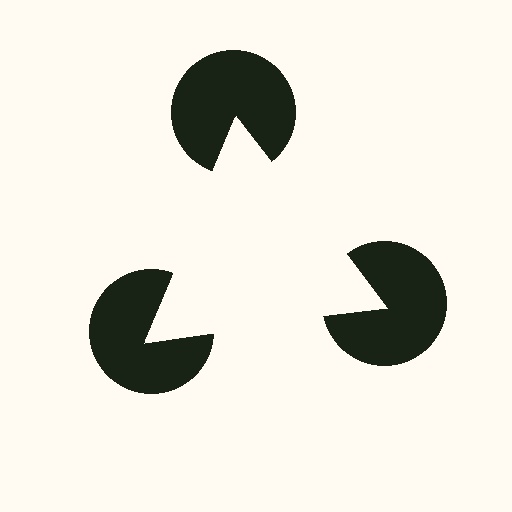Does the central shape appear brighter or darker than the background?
It typically appears slightly brighter than the background, even though no actual brightness change is drawn.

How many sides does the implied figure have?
3 sides.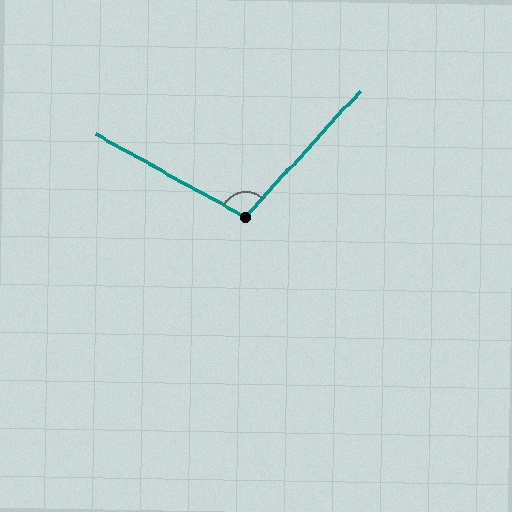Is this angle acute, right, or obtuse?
It is obtuse.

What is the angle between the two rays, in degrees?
Approximately 103 degrees.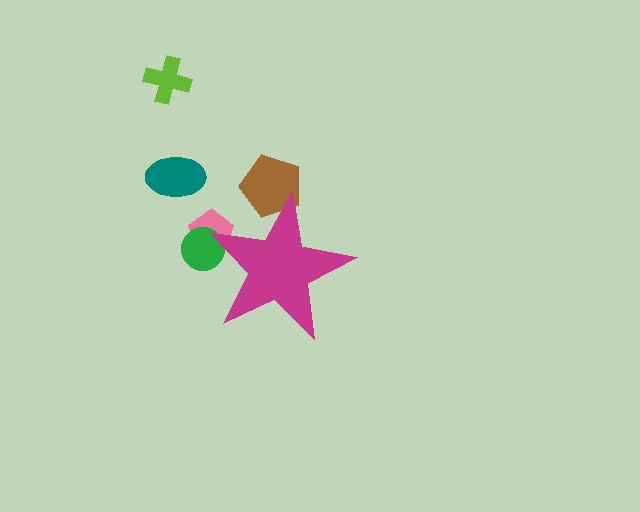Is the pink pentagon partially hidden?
Yes, the pink pentagon is partially hidden behind the magenta star.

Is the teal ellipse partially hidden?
No, the teal ellipse is fully visible.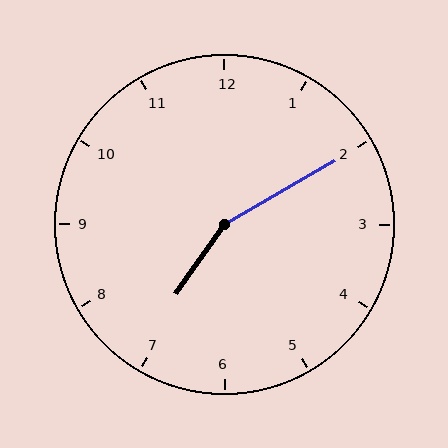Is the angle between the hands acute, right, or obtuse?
It is obtuse.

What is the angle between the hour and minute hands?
Approximately 155 degrees.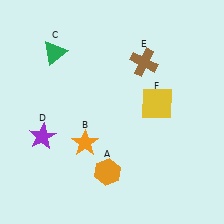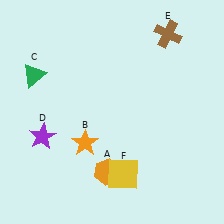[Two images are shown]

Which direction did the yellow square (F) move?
The yellow square (F) moved down.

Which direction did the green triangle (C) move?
The green triangle (C) moved down.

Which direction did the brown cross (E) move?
The brown cross (E) moved up.